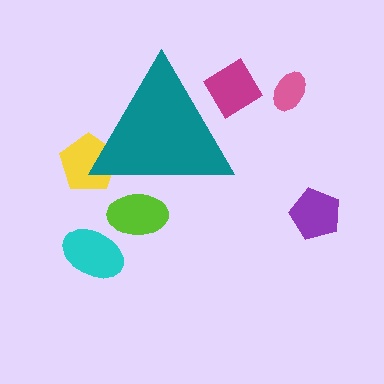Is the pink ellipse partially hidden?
No, the pink ellipse is fully visible.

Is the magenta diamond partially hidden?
Yes, the magenta diamond is partially hidden behind the teal triangle.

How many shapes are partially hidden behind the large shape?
3 shapes are partially hidden.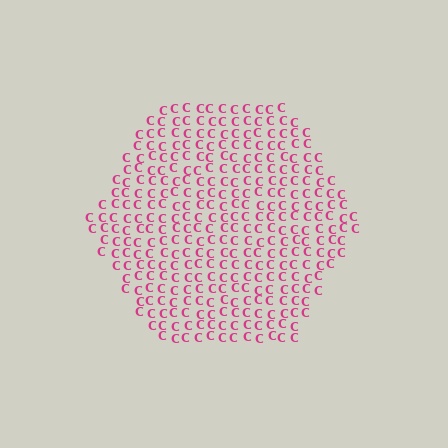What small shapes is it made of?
It is made of small letter C's.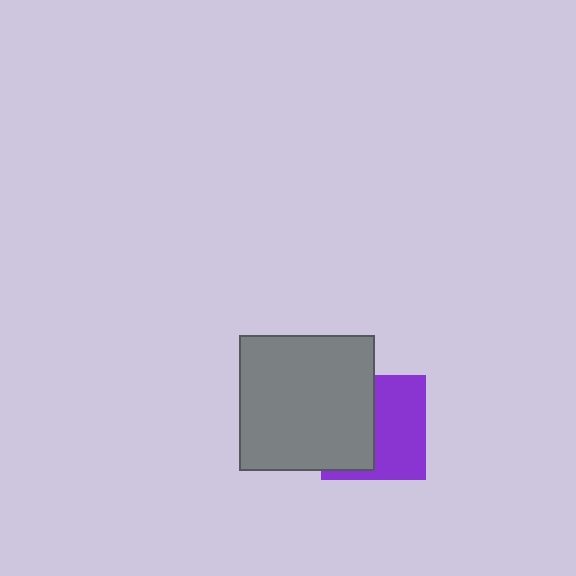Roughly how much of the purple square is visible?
About half of it is visible (roughly 52%).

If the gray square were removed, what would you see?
You would see the complete purple square.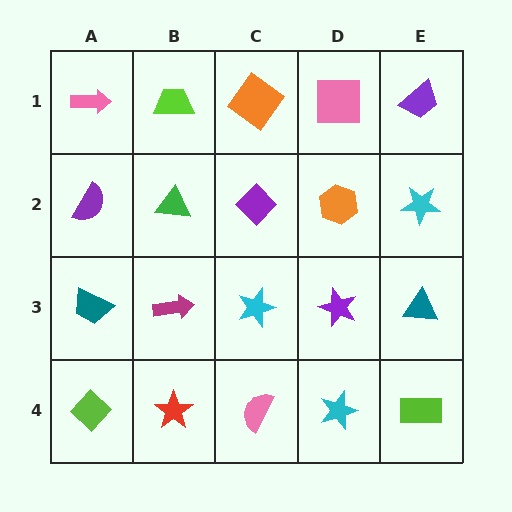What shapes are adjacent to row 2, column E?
A purple trapezoid (row 1, column E), a teal triangle (row 3, column E), an orange hexagon (row 2, column D).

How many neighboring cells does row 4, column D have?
3.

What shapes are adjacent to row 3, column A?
A purple semicircle (row 2, column A), a lime diamond (row 4, column A), a magenta arrow (row 3, column B).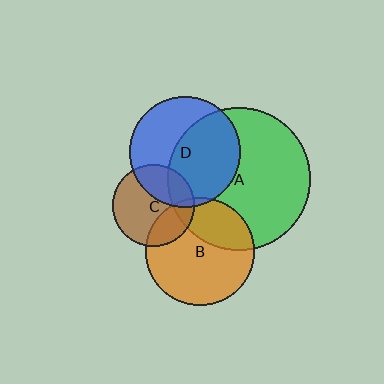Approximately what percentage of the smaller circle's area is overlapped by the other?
Approximately 5%.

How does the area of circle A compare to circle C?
Approximately 3.1 times.